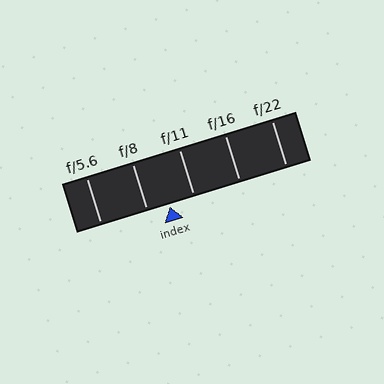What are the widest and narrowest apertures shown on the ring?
The widest aperture shown is f/5.6 and the narrowest is f/22.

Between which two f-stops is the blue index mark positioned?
The index mark is between f/8 and f/11.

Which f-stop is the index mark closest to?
The index mark is closest to f/8.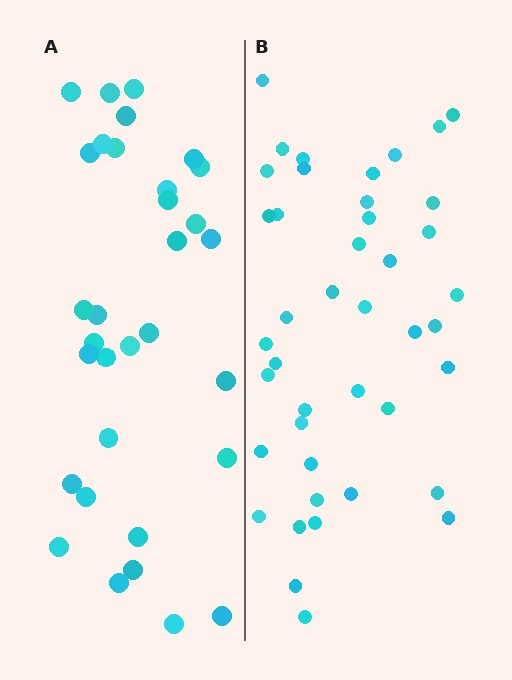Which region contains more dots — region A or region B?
Region B (the right region) has more dots.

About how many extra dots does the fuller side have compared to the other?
Region B has roughly 10 or so more dots than region A.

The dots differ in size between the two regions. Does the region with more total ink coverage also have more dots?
No. Region A has more total ink coverage because its dots are larger, but region B actually contains more individual dots. Total area can be misleading — the number of items is what matters here.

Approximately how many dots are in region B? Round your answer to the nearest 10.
About 40 dots. (The exact count is 42, which rounds to 40.)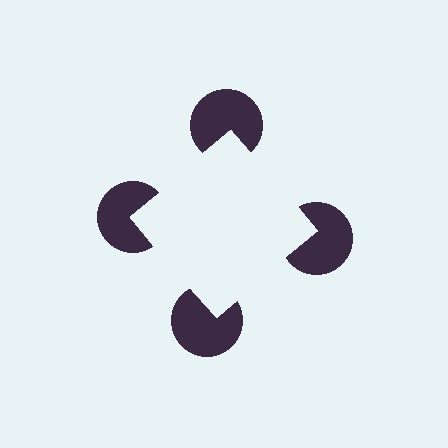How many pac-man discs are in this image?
There are 4 — one at each vertex of the illusory square.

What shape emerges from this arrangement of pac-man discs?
An illusory square — its edges are inferred from the aligned wedge cuts in the pac-man discs, not physically drawn.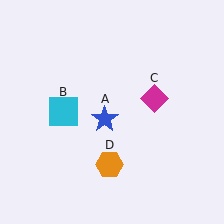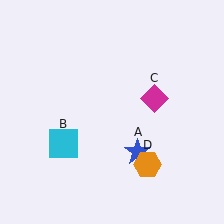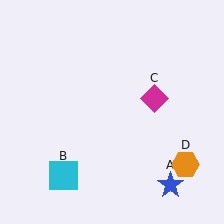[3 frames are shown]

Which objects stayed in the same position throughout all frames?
Magenta diamond (object C) remained stationary.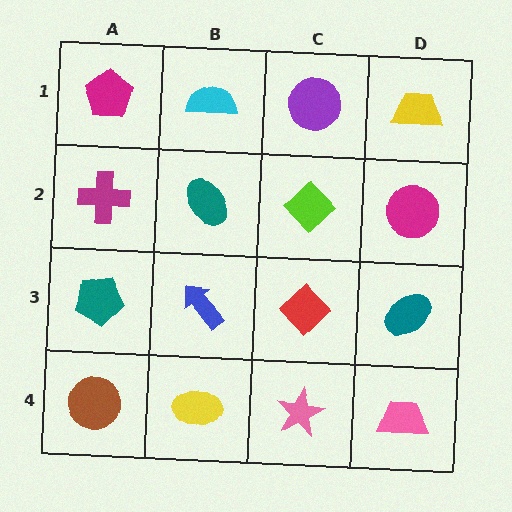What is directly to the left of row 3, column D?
A red diamond.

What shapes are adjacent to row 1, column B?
A teal ellipse (row 2, column B), a magenta pentagon (row 1, column A), a purple circle (row 1, column C).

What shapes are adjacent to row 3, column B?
A teal ellipse (row 2, column B), a yellow ellipse (row 4, column B), a teal pentagon (row 3, column A), a red diamond (row 3, column C).